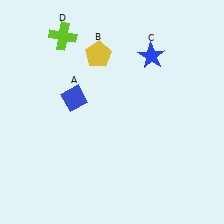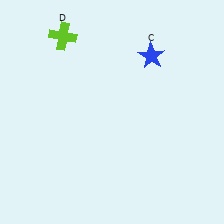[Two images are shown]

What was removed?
The blue diamond (A), the yellow pentagon (B) were removed in Image 2.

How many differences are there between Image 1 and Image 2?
There are 2 differences between the two images.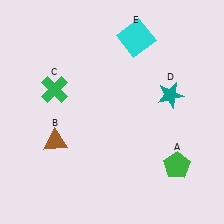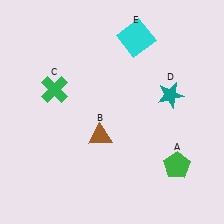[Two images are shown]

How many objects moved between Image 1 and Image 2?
1 object moved between the two images.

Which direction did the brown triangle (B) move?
The brown triangle (B) moved right.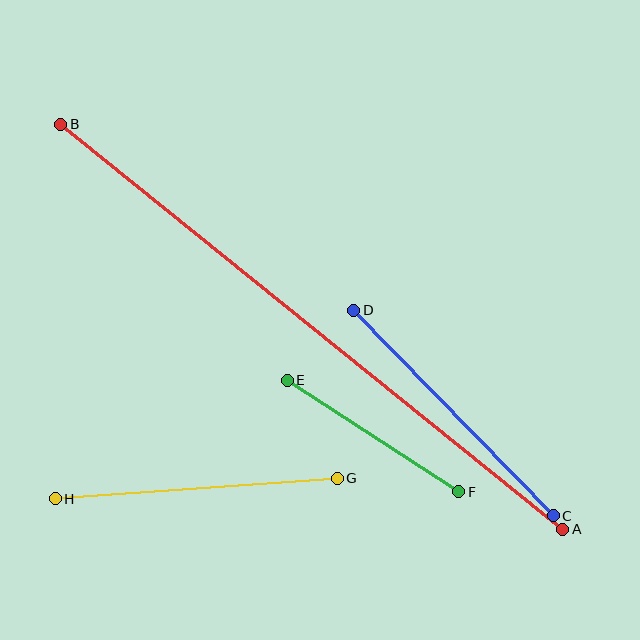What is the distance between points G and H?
The distance is approximately 283 pixels.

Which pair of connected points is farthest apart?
Points A and B are farthest apart.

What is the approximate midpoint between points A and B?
The midpoint is at approximately (312, 327) pixels.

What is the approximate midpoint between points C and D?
The midpoint is at approximately (453, 413) pixels.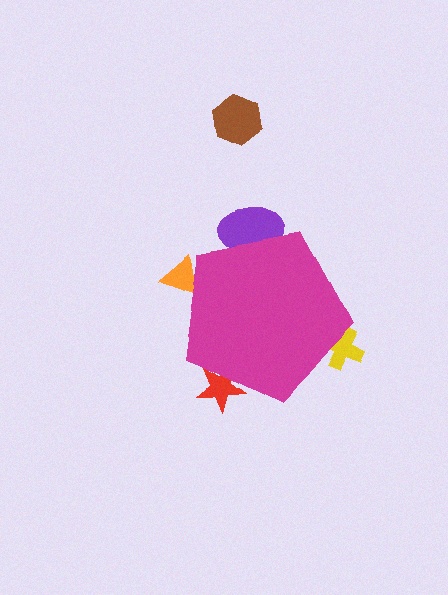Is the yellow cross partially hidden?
Yes, the yellow cross is partially hidden behind the magenta pentagon.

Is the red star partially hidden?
Yes, the red star is partially hidden behind the magenta pentagon.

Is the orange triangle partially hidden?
Yes, the orange triangle is partially hidden behind the magenta pentagon.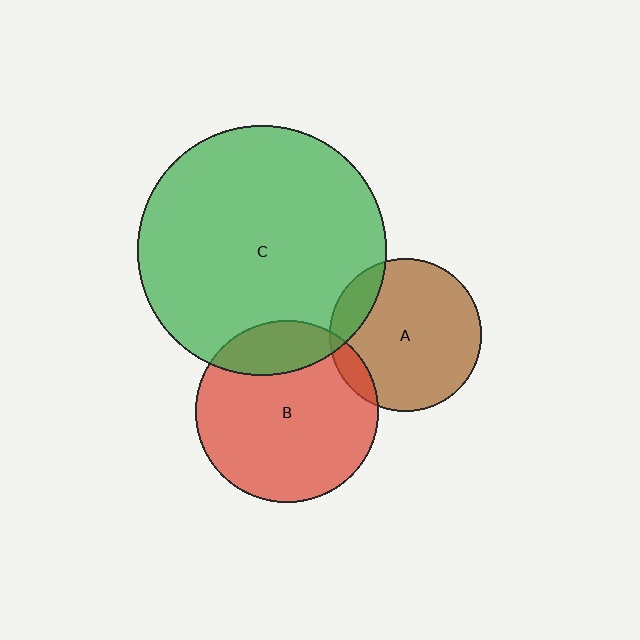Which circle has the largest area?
Circle C (green).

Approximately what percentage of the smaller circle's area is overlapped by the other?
Approximately 15%.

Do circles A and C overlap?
Yes.